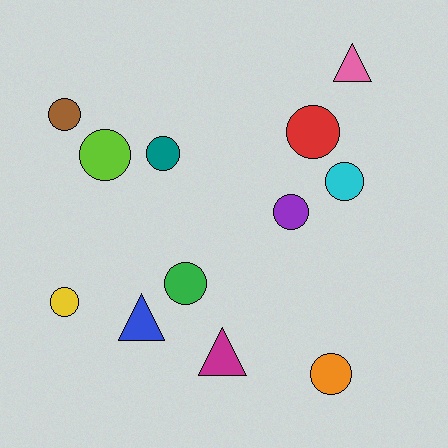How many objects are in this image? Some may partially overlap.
There are 12 objects.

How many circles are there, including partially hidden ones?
There are 9 circles.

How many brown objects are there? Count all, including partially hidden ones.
There is 1 brown object.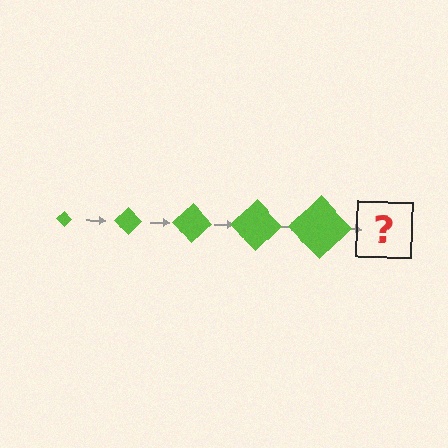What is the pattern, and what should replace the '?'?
The pattern is that the diamond gets progressively larger each step. The '?' should be a lime diamond, larger than the previous one.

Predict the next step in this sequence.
The next step is a lime diamond, larger than the previous one.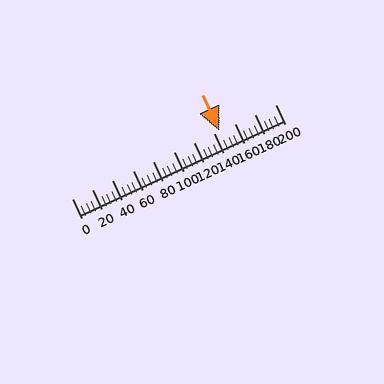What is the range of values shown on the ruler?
The ruler shows values from 0 to 200.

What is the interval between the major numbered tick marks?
The major tick marks are spaced 20 units apart.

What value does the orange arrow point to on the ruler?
The orange arrow points to approximately 145.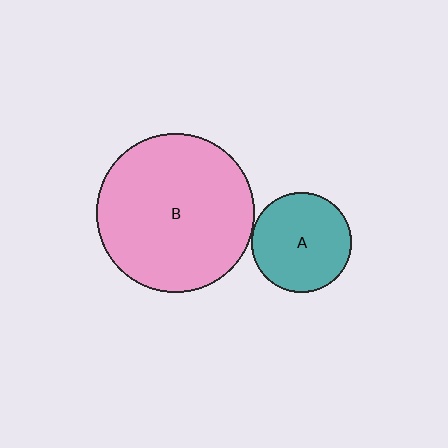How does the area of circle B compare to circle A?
Approximately 2.5 times.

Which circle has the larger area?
Circle B (pink).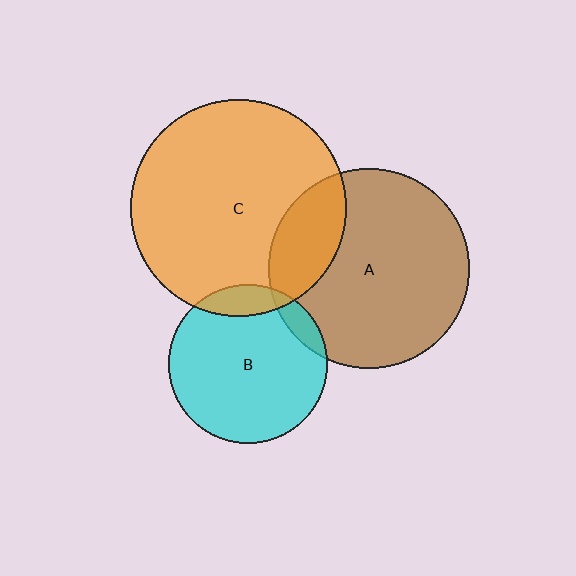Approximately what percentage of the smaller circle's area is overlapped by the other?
Approximately 20%.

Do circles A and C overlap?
Yes.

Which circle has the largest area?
Circle C (orange).